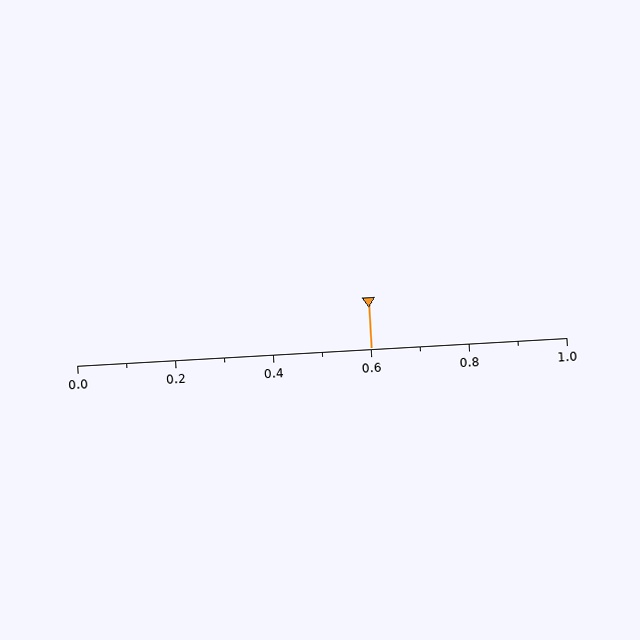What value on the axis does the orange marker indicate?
The marker indicates approximately 0.6.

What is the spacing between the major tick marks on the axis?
The major ticks are spaced 0.2 apart.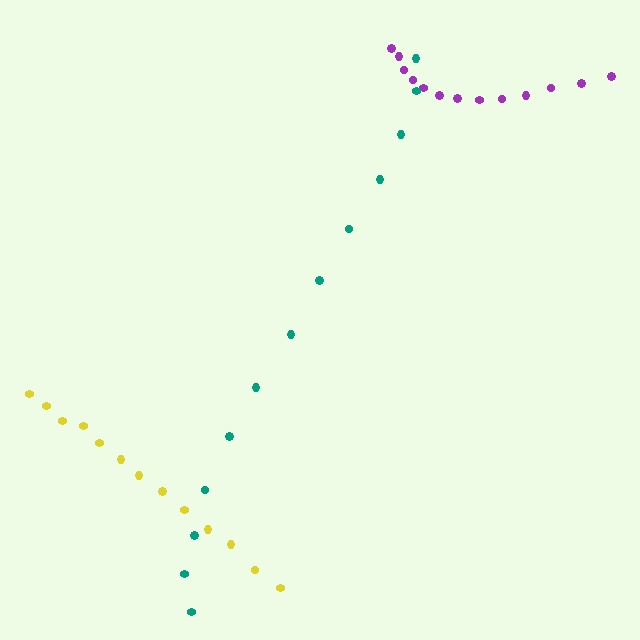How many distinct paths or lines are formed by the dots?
There are 3 distinct paths.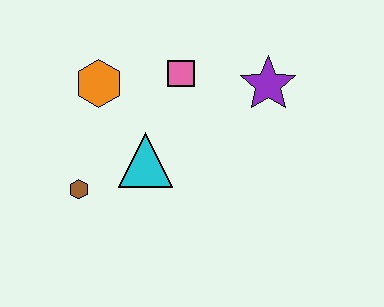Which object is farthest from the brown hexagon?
The purple star is farthest from the brown hexagon.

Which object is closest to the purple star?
The pink square is closest to the purple star.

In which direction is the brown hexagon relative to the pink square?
The brown hexagon is below the pink square.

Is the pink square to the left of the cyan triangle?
No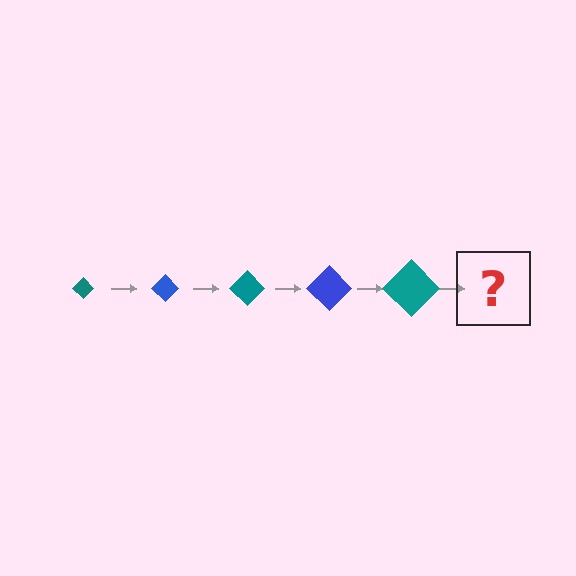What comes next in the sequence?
The next element should be a blue diamond, larger than the previous one.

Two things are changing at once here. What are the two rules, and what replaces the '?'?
The two rules are that the diamond grows larger each step and the color cycles through teal and blue. The '?' should be a blue diamond, larger than the previous one.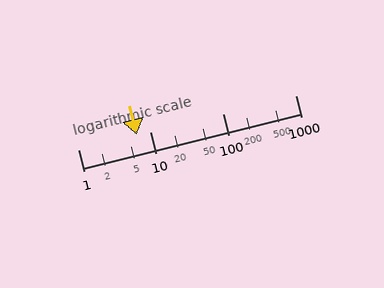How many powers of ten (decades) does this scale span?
The scale spans 3 decades, from 1 to 1000.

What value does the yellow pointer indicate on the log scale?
The pointer indicates approximately 6.4.